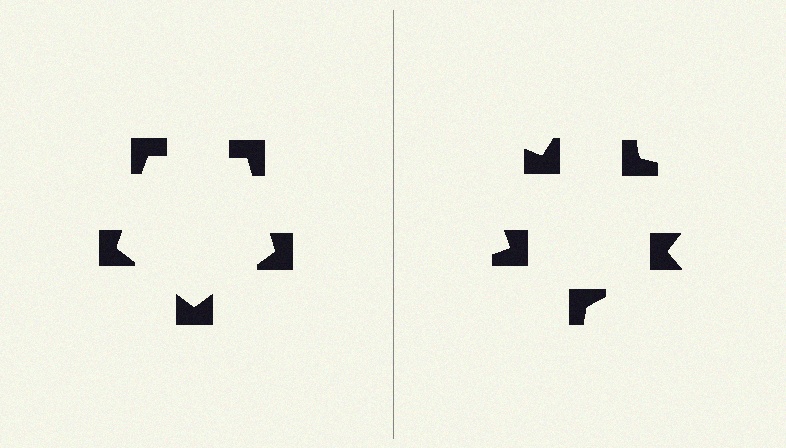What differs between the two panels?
The notched squares are positioned identically on both sides; only the wedge orientations differ. On the left they align to a pentagon; on the right they are misaligned.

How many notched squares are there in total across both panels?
10 — 5 on each side.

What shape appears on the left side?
An illusory pentagon.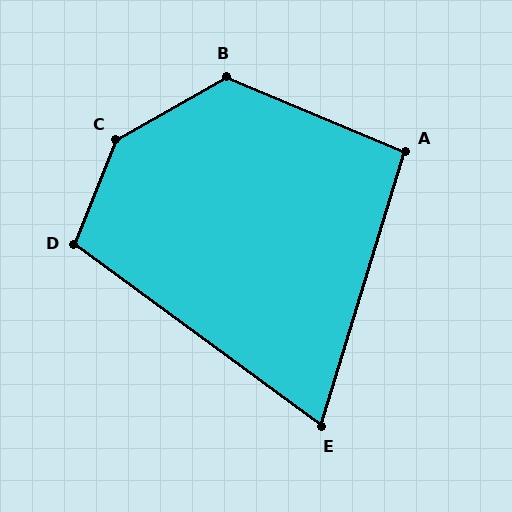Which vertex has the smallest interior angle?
E, at approximately 71 degrees.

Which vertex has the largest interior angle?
C, at approximately 141 degrees.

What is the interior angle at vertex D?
Approximately 105 degrees (obtuse).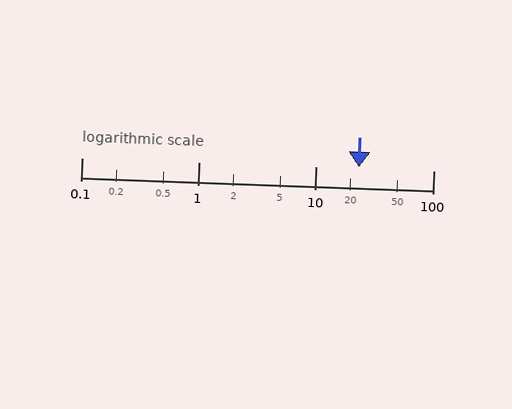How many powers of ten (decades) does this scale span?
The scale spans 3 decades, from 0.1 to 100.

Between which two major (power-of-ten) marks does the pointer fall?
The pointer is between 10 and 100.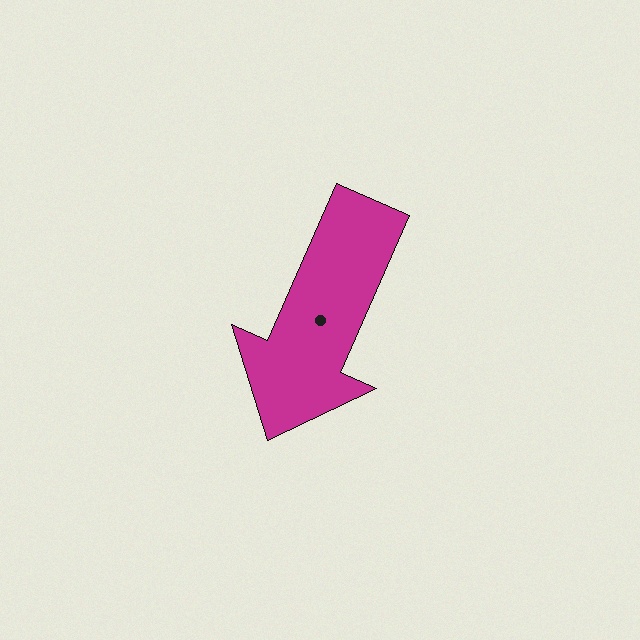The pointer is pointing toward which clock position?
Roughly 7 o'clock.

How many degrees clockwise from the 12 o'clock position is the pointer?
Approximately 204 degrees.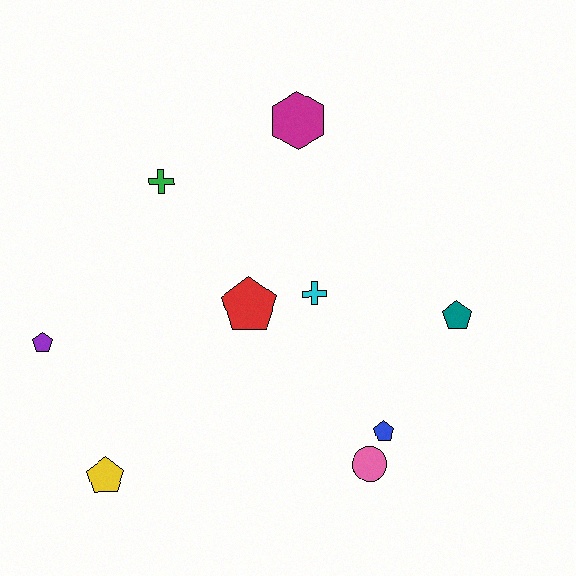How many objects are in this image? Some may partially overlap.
There are 9 objects.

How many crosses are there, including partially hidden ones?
There are 2 crosses.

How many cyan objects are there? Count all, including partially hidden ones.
There is 1 cyan object.